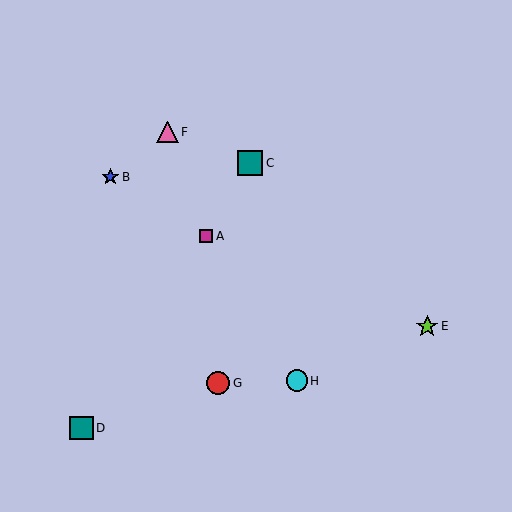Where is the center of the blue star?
The center of the blue star is at (110, 177).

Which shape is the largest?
The teal square (labeled C) is the largest.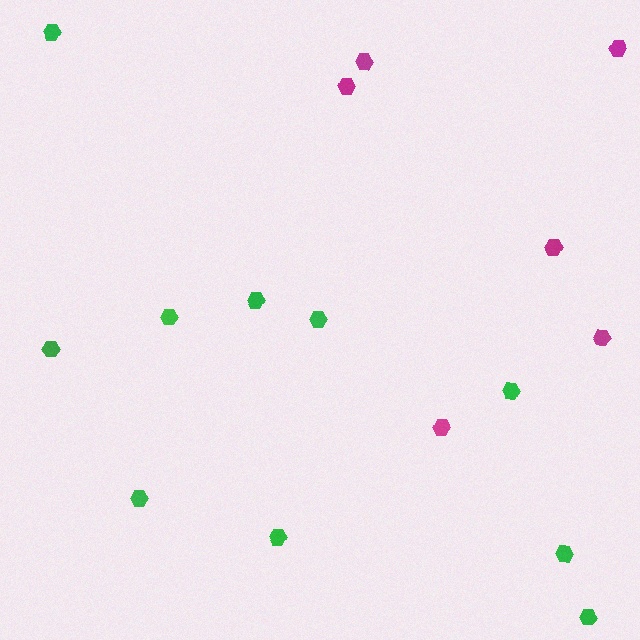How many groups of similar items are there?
There are 2 groups: one group of green hexagons (10) and one group of magenta hexagons (6).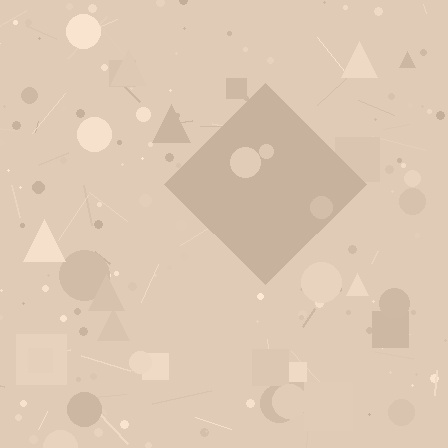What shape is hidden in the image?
A diamond is hidden in the image.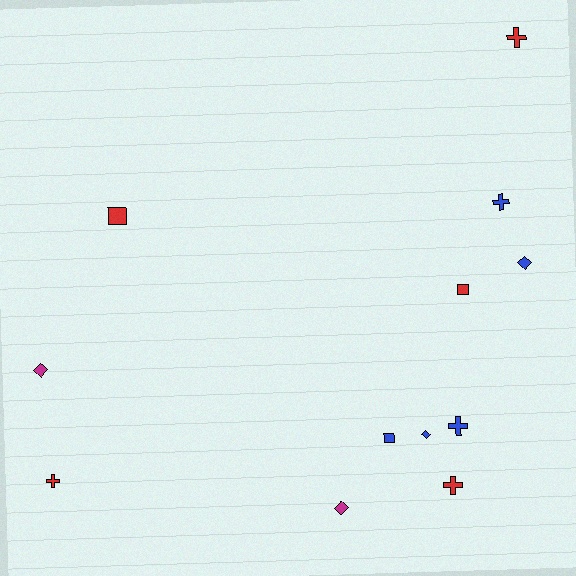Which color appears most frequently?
Blue, with 5 objects.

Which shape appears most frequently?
Cross, with 5 objects.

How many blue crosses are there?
There are 2 blue crosses.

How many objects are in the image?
There are 12 objects.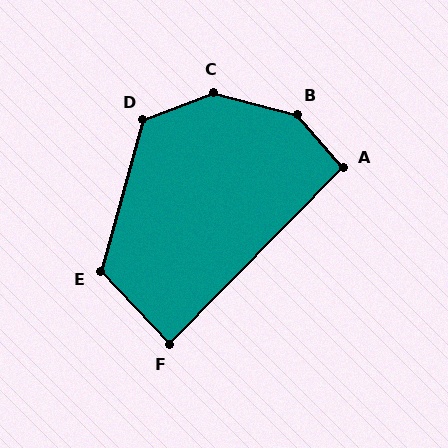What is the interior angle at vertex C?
Approximately 144 degrees (obtuse).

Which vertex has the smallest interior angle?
F, at approximately 88 degrees.